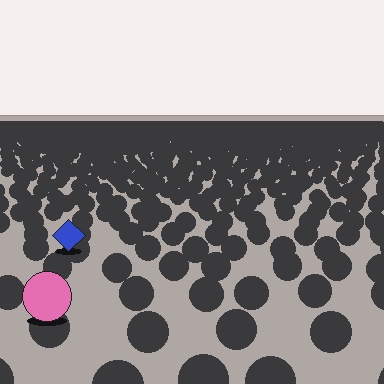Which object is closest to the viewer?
The pink circle is closest. The texture marks near it are larger and more spread out.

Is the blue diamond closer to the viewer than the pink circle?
No. The pink circle is closer — you can tell from the texture gradient: the ground texture is coarser near it.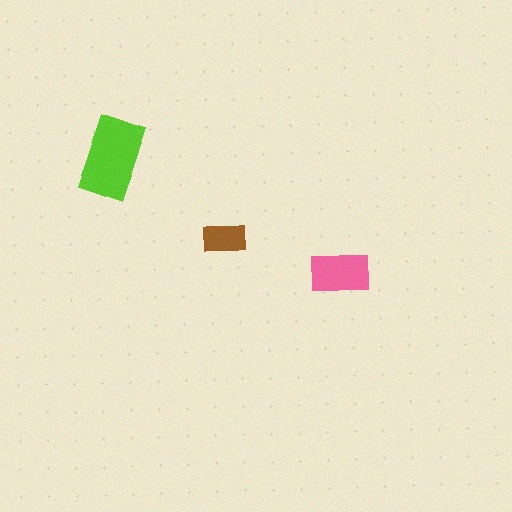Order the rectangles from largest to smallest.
the lime one, the pink one, the brown one.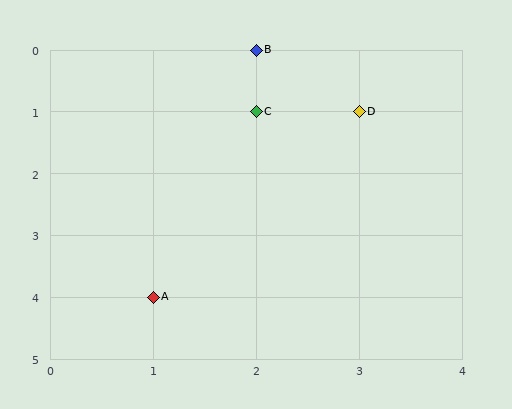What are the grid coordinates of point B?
Point B is at grid coordinates (2, 0).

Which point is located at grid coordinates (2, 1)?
Point C is at (2, 1).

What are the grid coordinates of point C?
Point C is at grid coordinates (2, 1).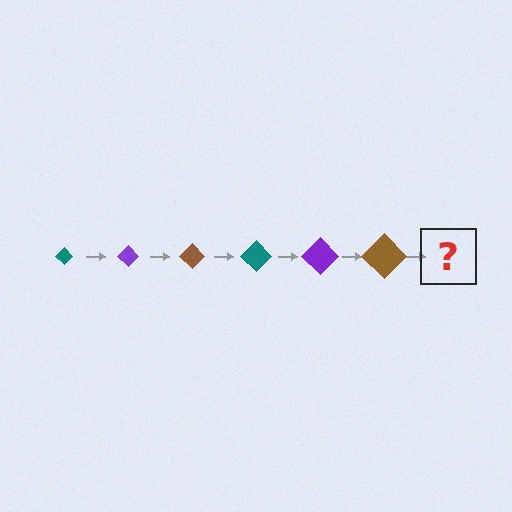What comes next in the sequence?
The next element should be a teal diamond, larger than the previous one.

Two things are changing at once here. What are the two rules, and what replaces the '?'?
The two rules are that the diamond grows larger each step and the color cycles through teal, purple, and brown. The '?' should be a teal diamond, larger than the previous one.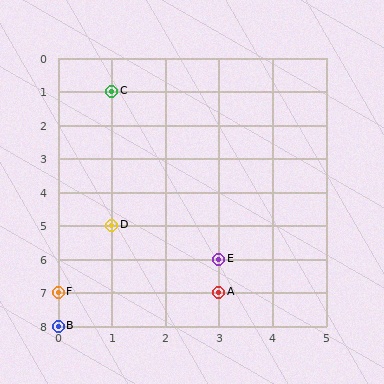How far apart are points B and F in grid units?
Points B and F are 1 row apart.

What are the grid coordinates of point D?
Point D is at grid coordinates (1, 5).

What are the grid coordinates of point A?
Point A is at grid coordinates (3, 7).